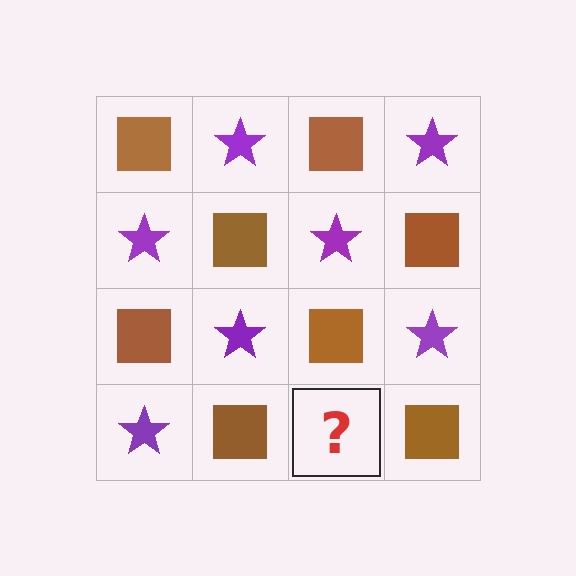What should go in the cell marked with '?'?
The missing cell should contain a purple star.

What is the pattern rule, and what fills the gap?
The rule is that it alternates brown square and purple star in a checkerboard pattern. The gap should be filled with a purple star.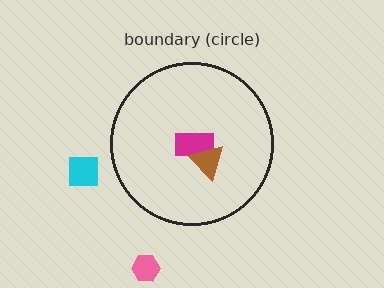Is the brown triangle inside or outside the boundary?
Inside.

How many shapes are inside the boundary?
2 inside, 2 outside.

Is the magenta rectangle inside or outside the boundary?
Inside.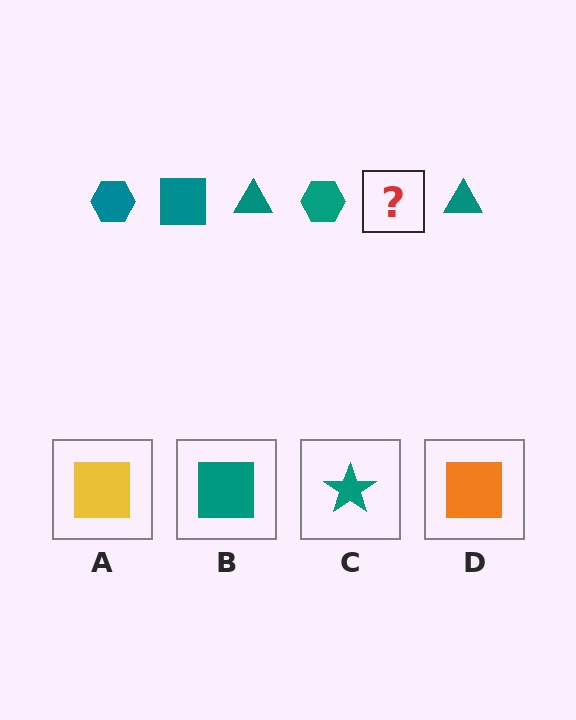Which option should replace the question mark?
Option B.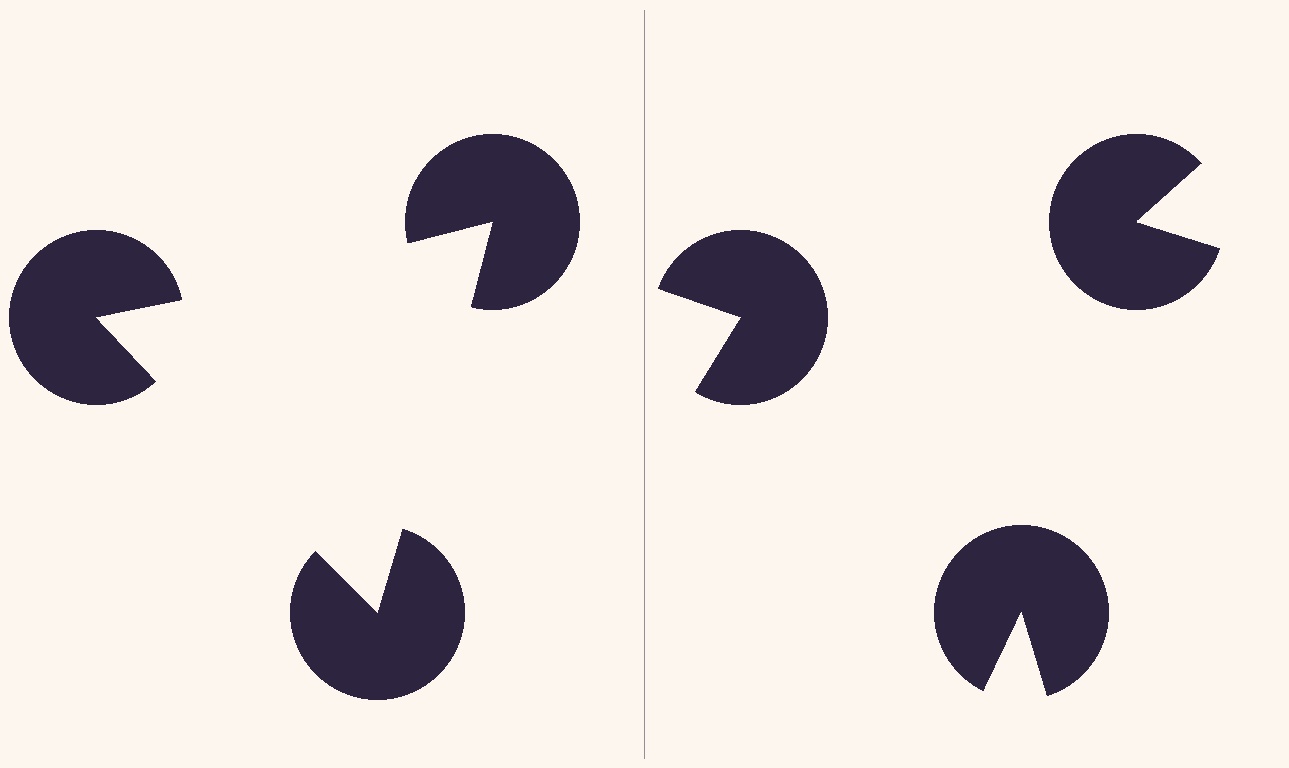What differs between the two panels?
The pac-man discs are positioned identically on both sides; only the wedge orientations differ. On the left they align to a triangle; on the right they are misaligned.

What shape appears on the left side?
An illusory triangle.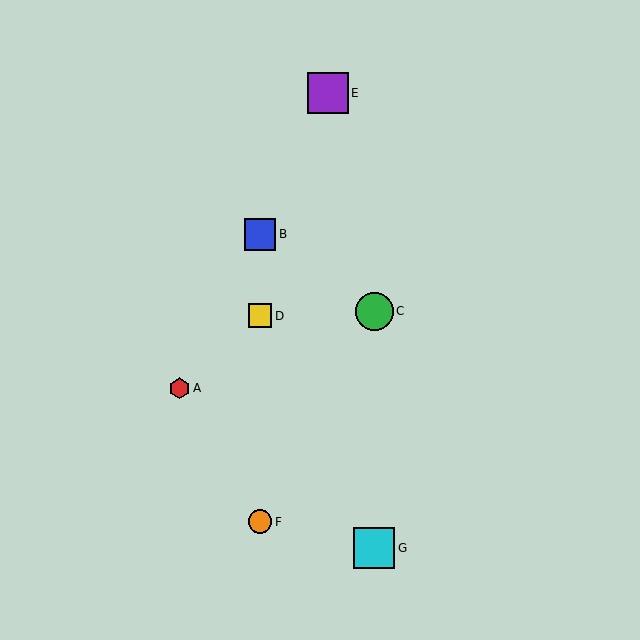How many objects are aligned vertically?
3 objects (B, D, F) are aligned vertically.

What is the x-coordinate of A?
Object A is at x≈180.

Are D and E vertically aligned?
No, D is at x≈260 and E is at x≈328.